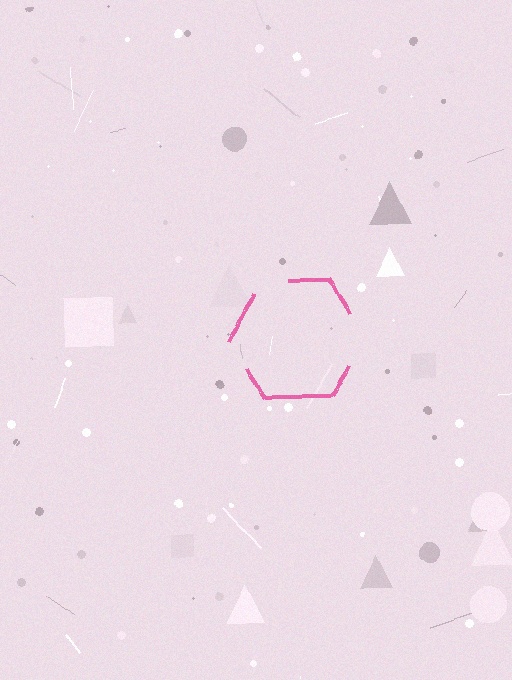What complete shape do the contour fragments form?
The contour fragments form a hexagon.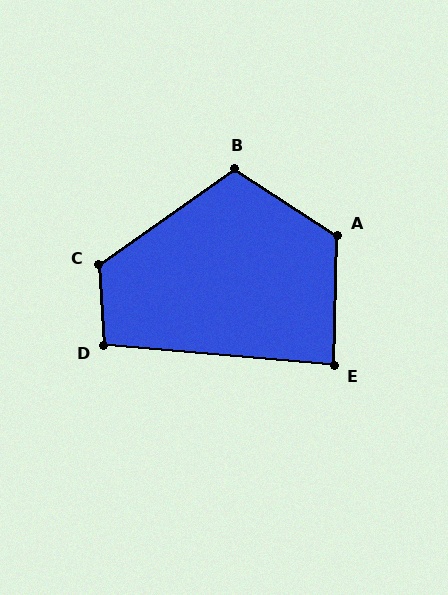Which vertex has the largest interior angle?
C, at approximately 122 degrees.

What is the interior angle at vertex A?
Approximately 122 degrees (obtuse).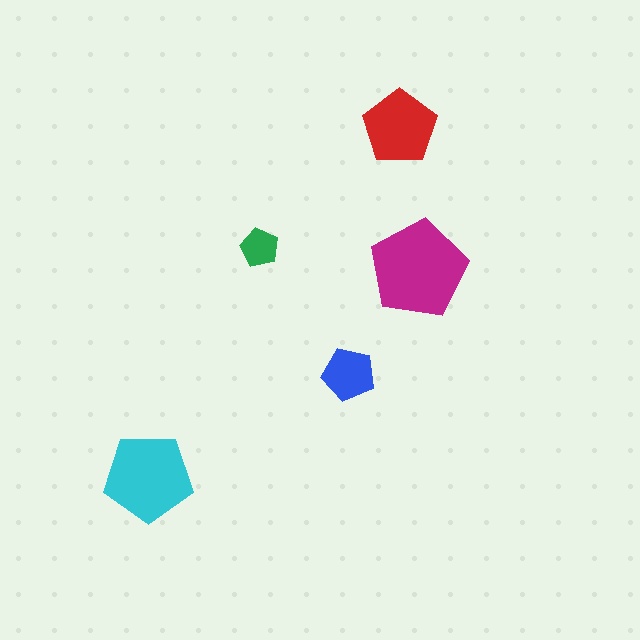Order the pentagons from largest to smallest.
the magenta one, the cyan one, the red one, the blue one, the green one.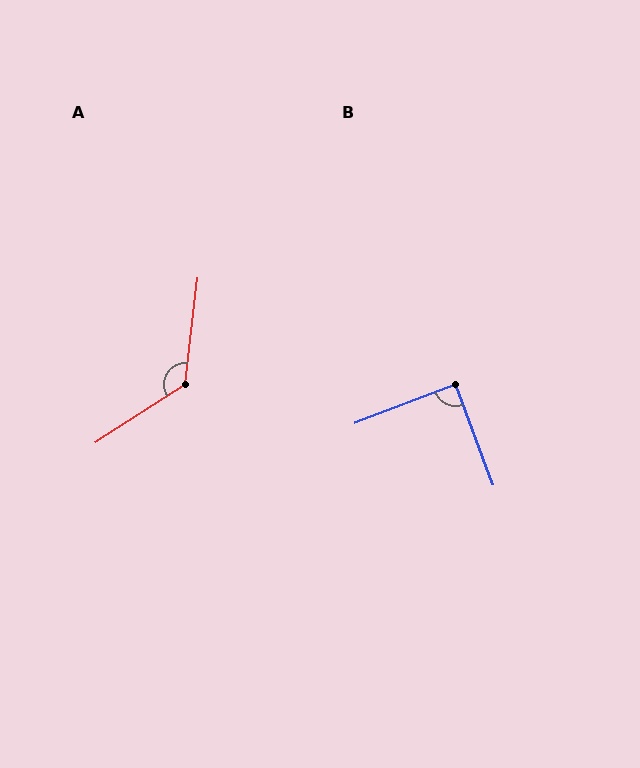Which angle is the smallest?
B, at approximately 90 degrees.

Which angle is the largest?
A, at approximately 130 degrees.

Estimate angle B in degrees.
Approximately 90 degrees.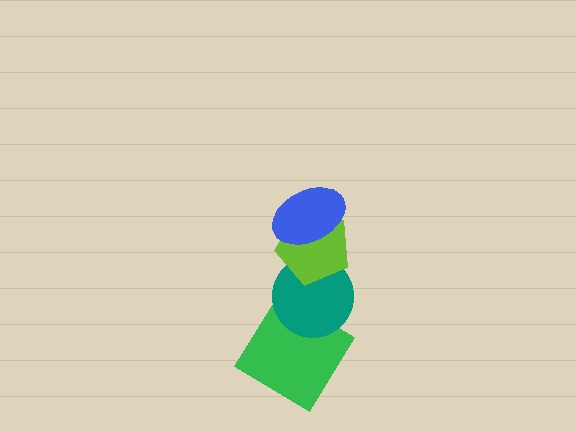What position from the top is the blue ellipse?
The blue ellipse is 1st from the top.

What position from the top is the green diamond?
The green diamond is 4th from the top.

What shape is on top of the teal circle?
The lime pentagon is on top of the teal circle.